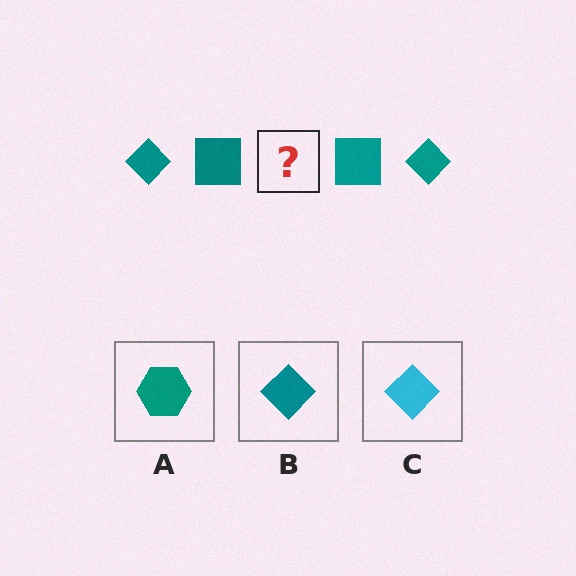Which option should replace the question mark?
Option B.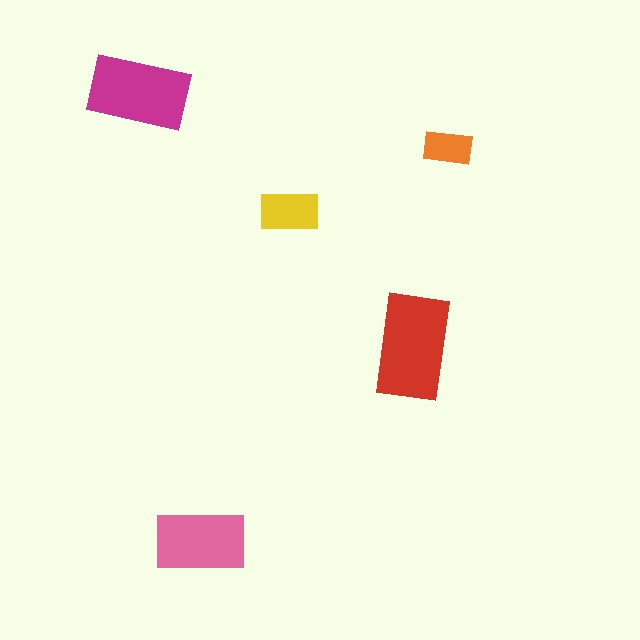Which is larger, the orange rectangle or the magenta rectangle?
The magenta one.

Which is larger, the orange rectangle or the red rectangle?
The red one.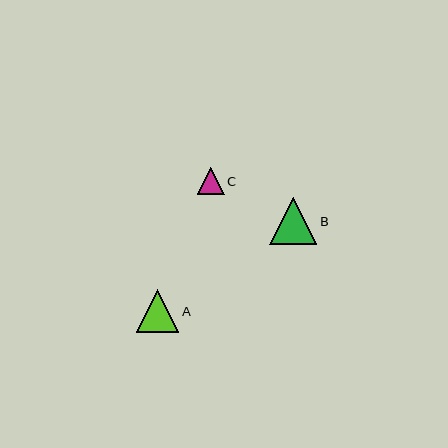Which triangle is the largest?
Triangle B is the largest with a size of approximately 47 pixels.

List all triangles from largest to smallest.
From largest to smallest: B, A, C.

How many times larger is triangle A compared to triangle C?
Triangle A is approximately 1.6 times the size of triangle C.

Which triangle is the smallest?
Triangle C is the smallest with a size of approximately 27 pixels.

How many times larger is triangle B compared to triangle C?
Triangle B is approximately 1.8 times the size of triangle C.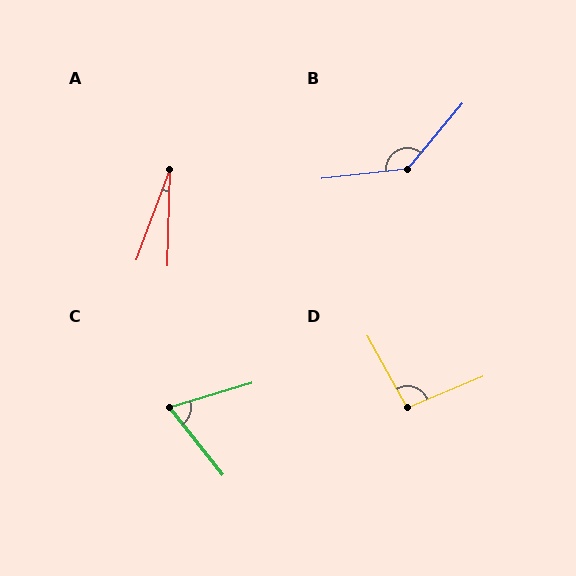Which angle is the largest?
B, at approximately 136 degrees.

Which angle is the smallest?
A, at approximately 19 degrees.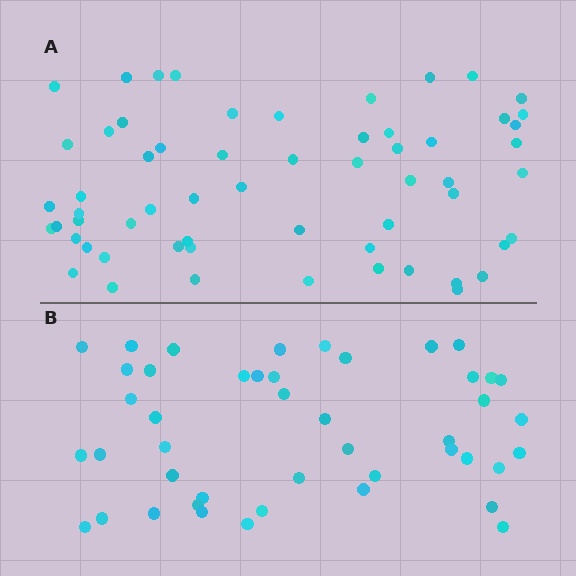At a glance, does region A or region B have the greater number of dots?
Region A (the top region) has more dots.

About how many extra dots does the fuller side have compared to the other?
Region A has approximately 15 more dots than region B.